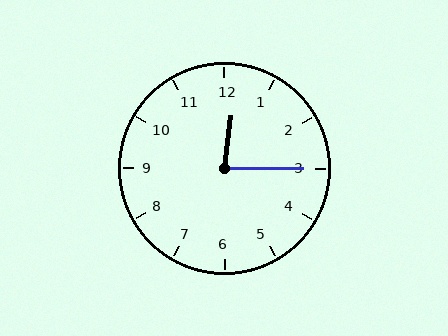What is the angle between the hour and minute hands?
Approximately 82 degrees.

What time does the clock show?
12:15.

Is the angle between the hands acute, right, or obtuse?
It is acute.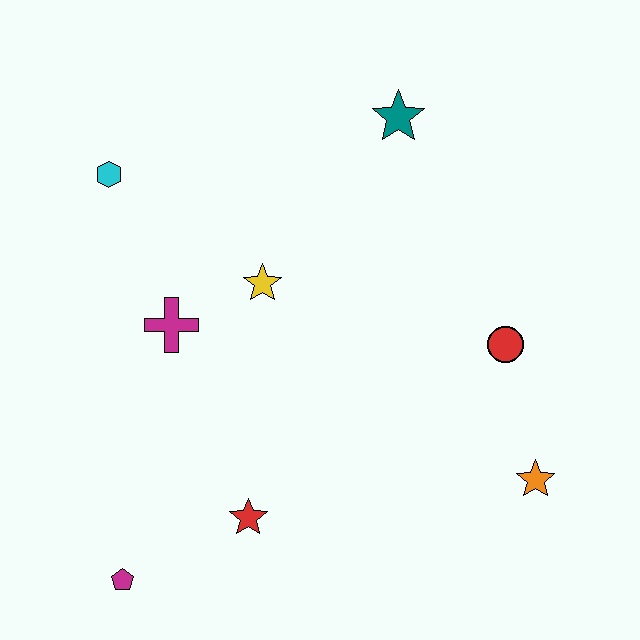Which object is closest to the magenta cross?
The yellow star is closest to the magenta cross.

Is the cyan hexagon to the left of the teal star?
Yes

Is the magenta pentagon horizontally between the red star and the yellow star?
No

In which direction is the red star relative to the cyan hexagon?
The red star is below the cyan hexagon.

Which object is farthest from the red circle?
The magenta pentagon is farthest from the red circle.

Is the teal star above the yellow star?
Yes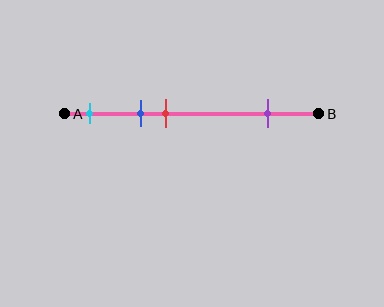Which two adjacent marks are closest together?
The blue and red marks are the closest adjacent pair.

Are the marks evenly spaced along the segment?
No, the marks are not evenly spaced.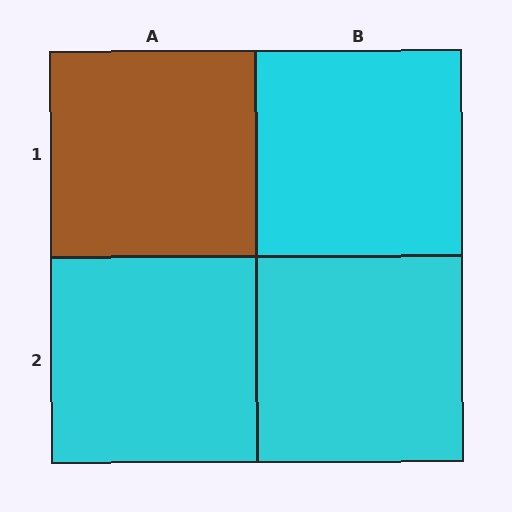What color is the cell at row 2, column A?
Cyan.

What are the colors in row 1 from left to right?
Brown, cyan.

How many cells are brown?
1 cell is brown.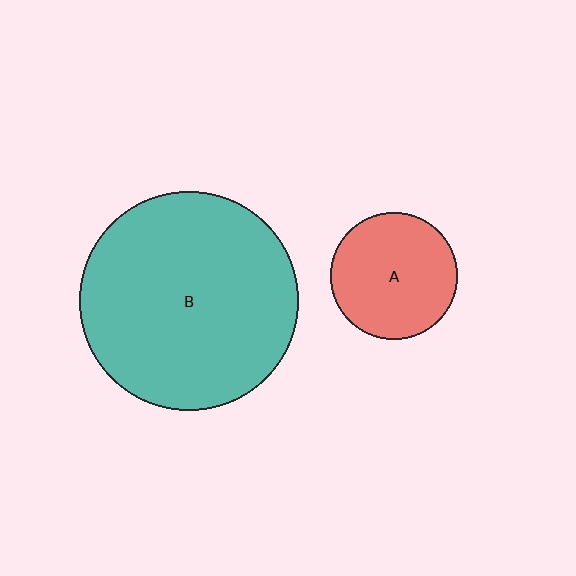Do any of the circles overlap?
No, none of the circles overlap.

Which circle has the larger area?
Circle B (teal).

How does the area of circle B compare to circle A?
Approximately 3.0 times.